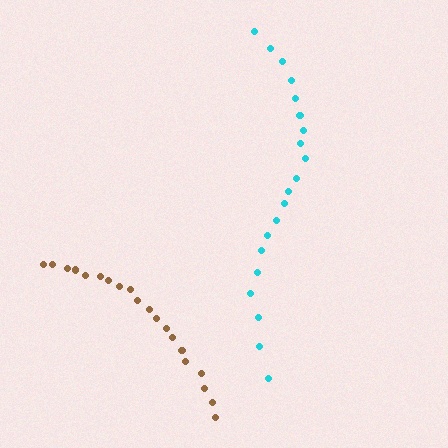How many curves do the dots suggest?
There are 2 distinct paths.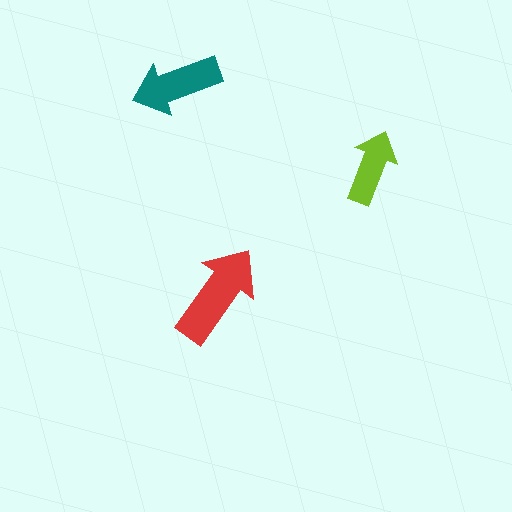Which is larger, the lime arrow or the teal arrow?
The teal one.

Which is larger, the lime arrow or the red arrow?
The red one.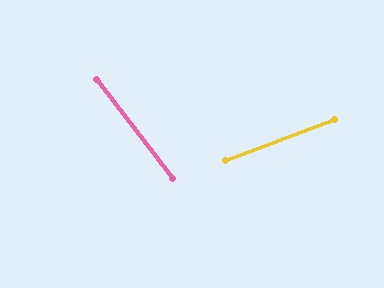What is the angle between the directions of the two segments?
Approximately 73 degrees.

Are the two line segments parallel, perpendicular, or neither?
Neither parallel nor perpendicular — they differ by about 73°.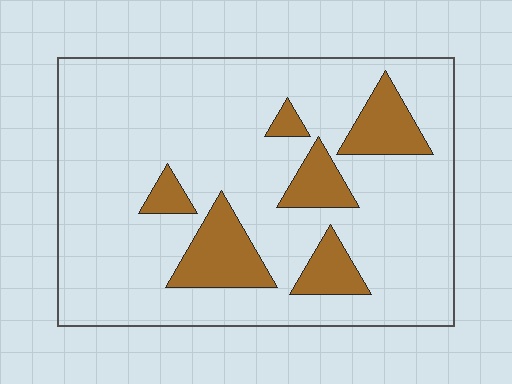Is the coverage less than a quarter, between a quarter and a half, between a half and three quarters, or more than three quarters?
Less than a quarter.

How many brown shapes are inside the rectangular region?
6.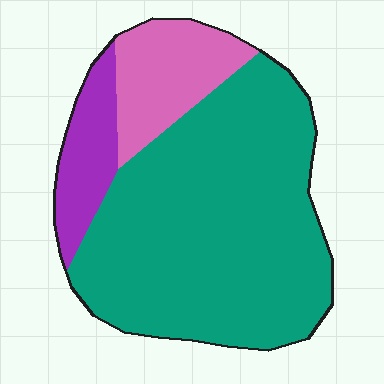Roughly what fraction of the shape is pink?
Pink covers 16% of the shape.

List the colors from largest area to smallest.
From largest to smallest: teal, pink, purple.